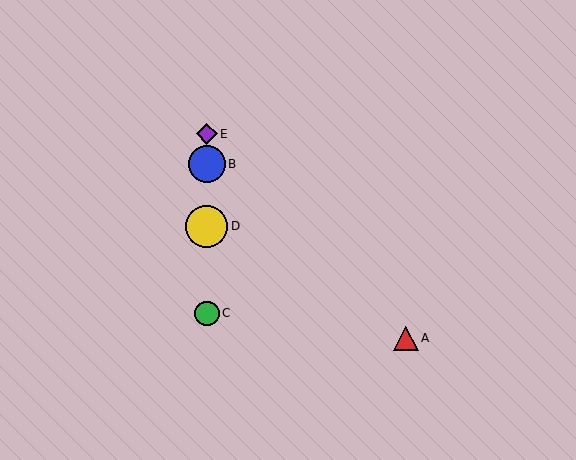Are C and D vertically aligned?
Yes, both are at x≈207.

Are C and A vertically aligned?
No, C is at x≈207 and A is at x≈406.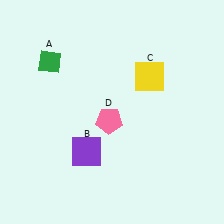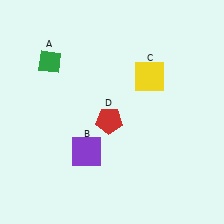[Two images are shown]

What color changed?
The pentagon (D) changed from pink in Image 1 to red in Image 2.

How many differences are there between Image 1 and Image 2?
There is 1 difference between the two images.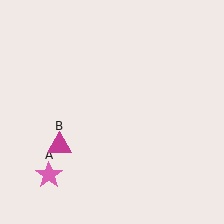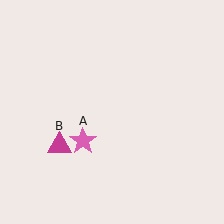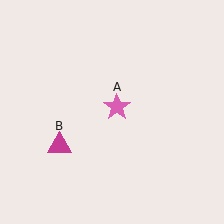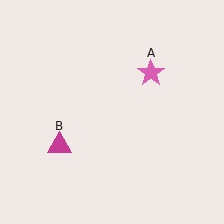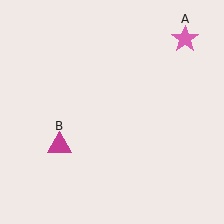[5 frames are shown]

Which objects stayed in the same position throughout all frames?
Magenta triangle (object B) remained stationary.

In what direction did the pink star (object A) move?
The pink star (object A) moved up and to the right.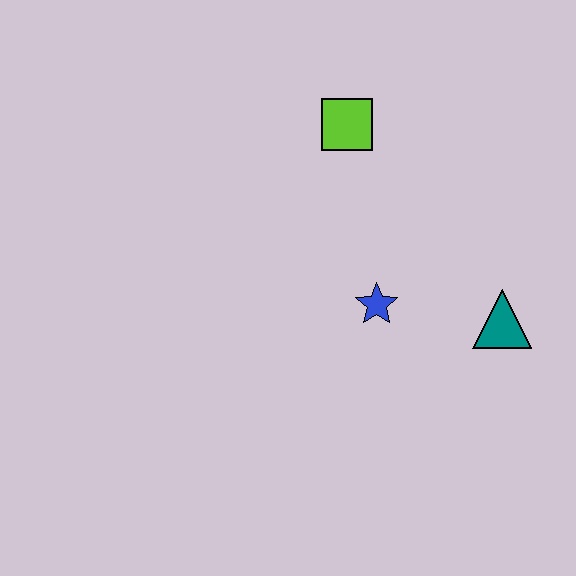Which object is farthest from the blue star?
The lime square is farthest from the blue star.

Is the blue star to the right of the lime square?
Yes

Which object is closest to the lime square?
The blue star is closest to the lime square.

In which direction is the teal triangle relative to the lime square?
The teal triangle is below the lime square.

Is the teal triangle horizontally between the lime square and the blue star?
No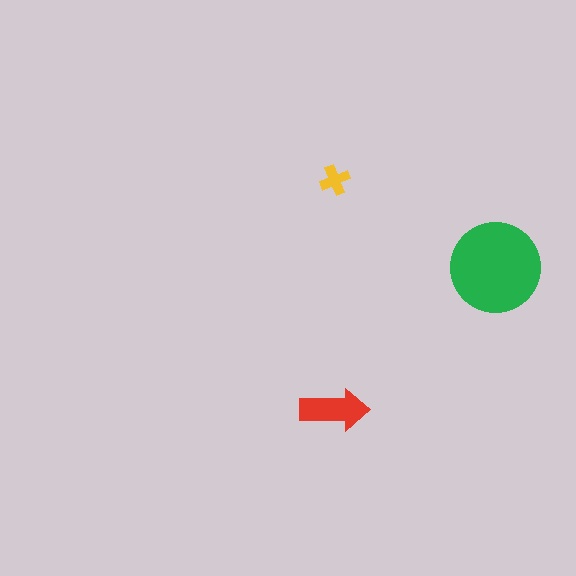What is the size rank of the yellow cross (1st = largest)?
3rd.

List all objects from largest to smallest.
The green circle, the red arrow, the yellow cross.